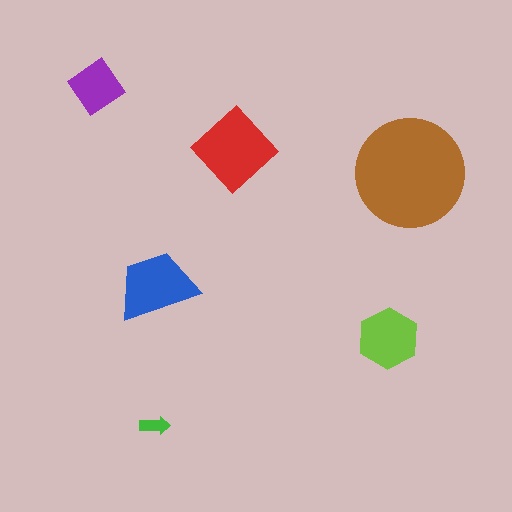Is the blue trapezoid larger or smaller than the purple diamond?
Larger.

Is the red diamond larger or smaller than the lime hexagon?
Larger.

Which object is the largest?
The brown circle.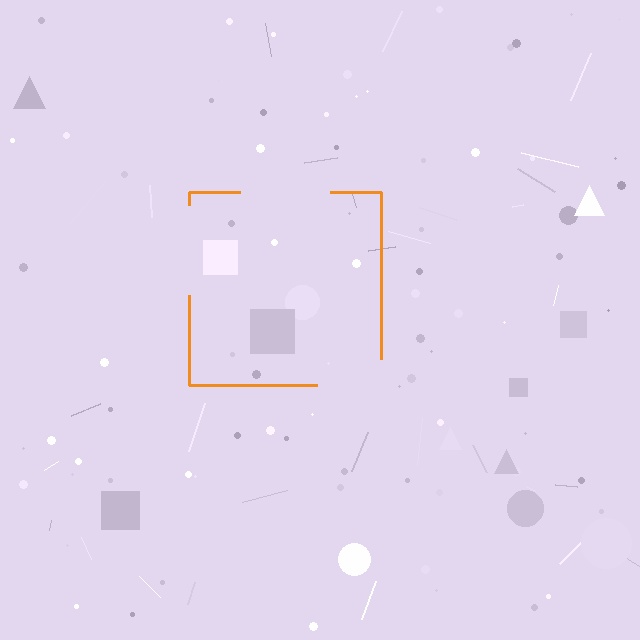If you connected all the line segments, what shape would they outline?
They would outline a square.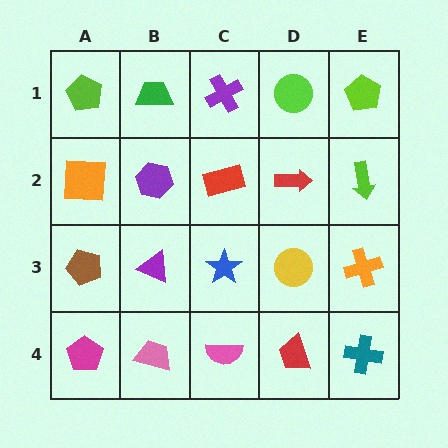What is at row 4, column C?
A pink semicircle.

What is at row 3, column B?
A purple triangle.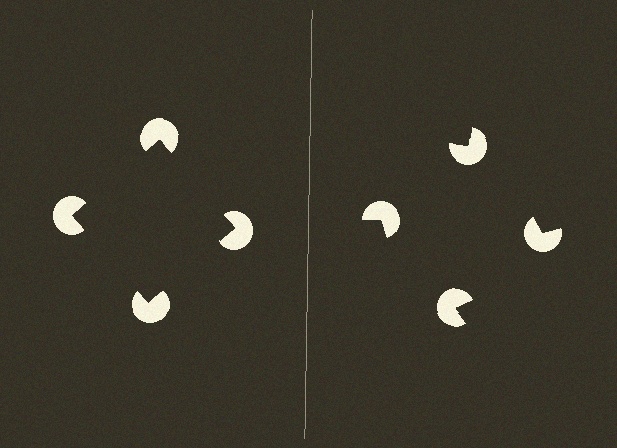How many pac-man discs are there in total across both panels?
8 — 4 on each side.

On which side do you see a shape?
An illusory square appears on the left side. On the right side the wedge cuts are rotated, so no coherent shape forms.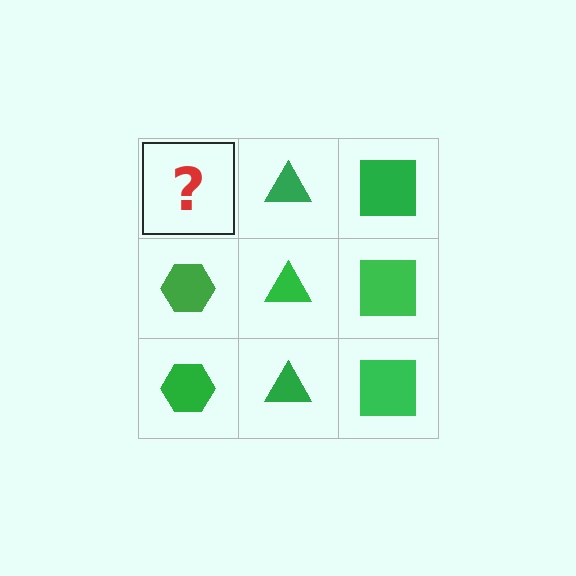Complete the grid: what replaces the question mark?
The question mark should be replaced with a green hexagon.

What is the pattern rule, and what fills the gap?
The rule is that each column has a consistent shape. The gap should be filled with a green hexagon.